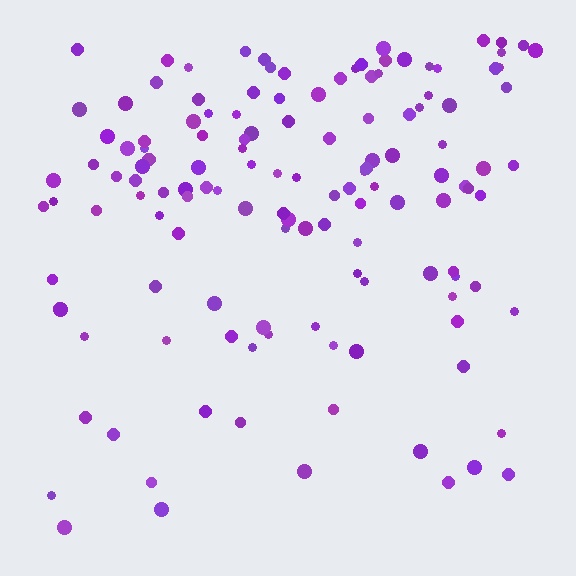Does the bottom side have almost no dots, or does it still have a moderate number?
Still a moderate number, just noticeably fewer than the top.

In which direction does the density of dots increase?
From bottom to top, with the top side densest.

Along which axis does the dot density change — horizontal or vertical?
Vertical.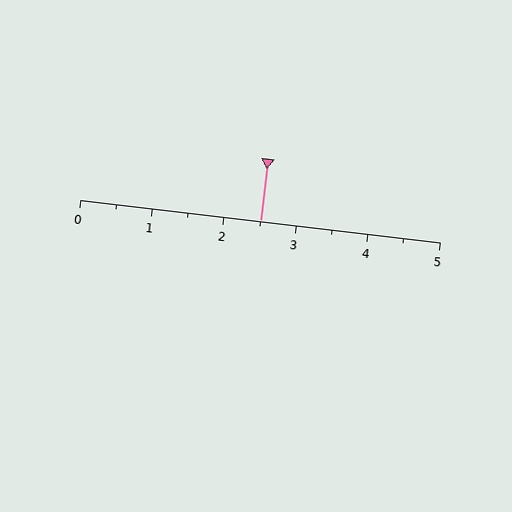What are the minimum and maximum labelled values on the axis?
The axis runs from 0 to 5.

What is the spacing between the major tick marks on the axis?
The major ticks are spaced 1 apart.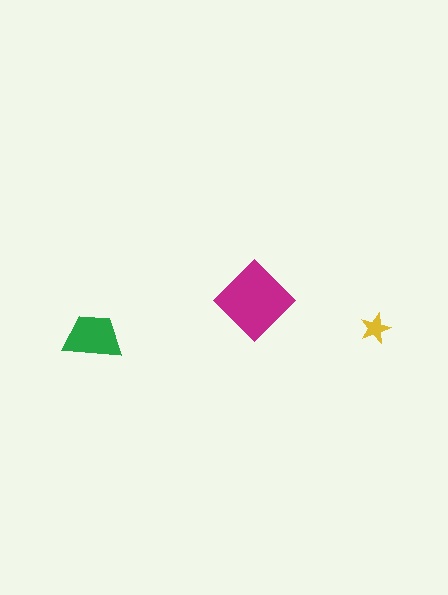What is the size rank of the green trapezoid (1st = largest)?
2nd.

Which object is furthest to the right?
The yellow star is rightmost.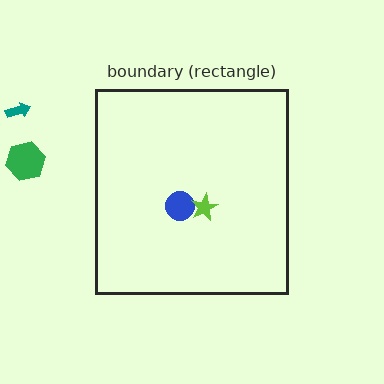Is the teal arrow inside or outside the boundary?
Outside.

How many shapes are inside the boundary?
2 inside, 2 outside.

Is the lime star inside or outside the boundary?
Inside.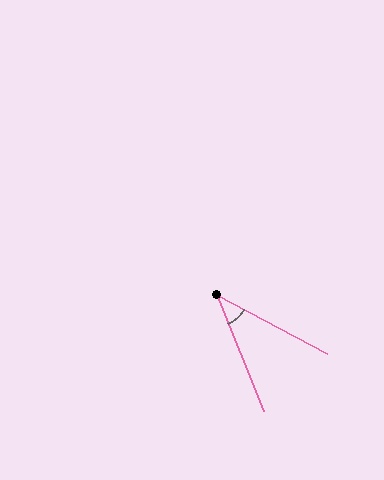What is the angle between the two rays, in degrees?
Approximately 40 degrees.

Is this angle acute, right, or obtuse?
It is acute.